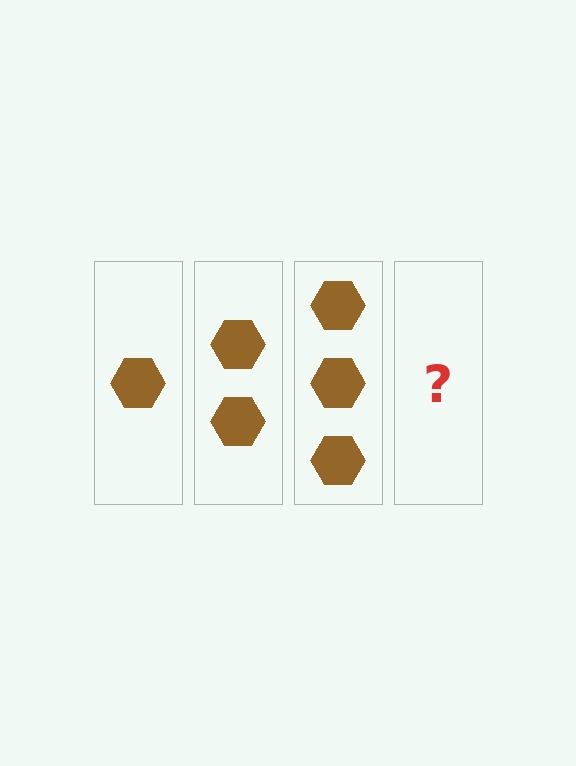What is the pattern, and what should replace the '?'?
The pattern is that each step adds one more hexagon. The '?' should be 4 hexagons.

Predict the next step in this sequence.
The next step is 4 hexagons.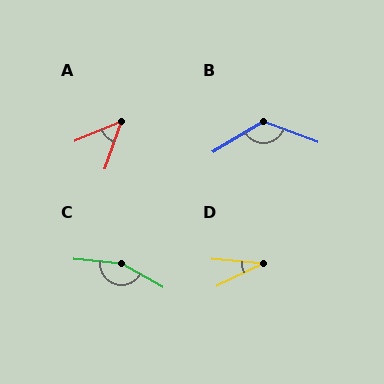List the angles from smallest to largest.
D (31°), A (49°), B (128°), C (157°).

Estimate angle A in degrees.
Approximately 49 degrees.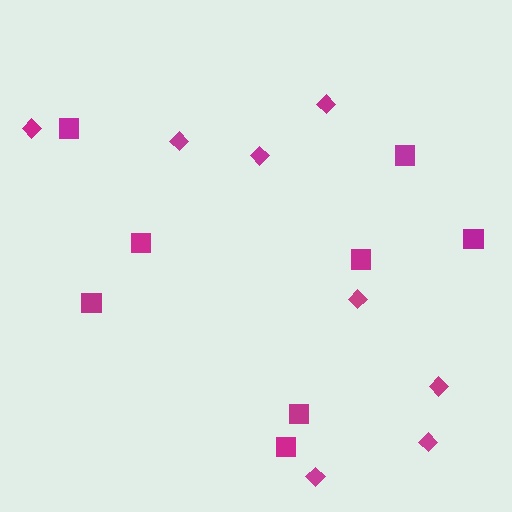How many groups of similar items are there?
There are 2 groups: one group of squares (8) and one group of diamonds (8).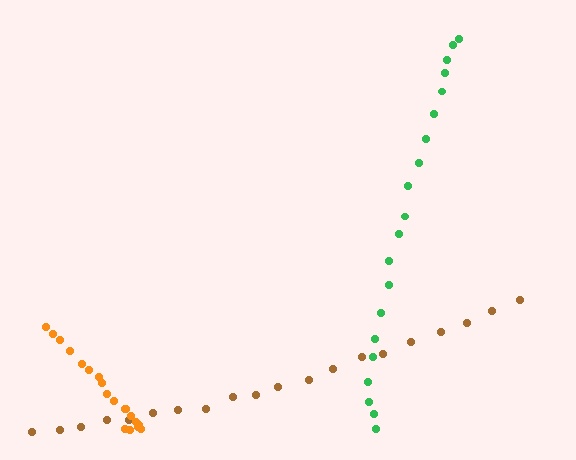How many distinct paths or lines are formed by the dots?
There are 3 distinct paths.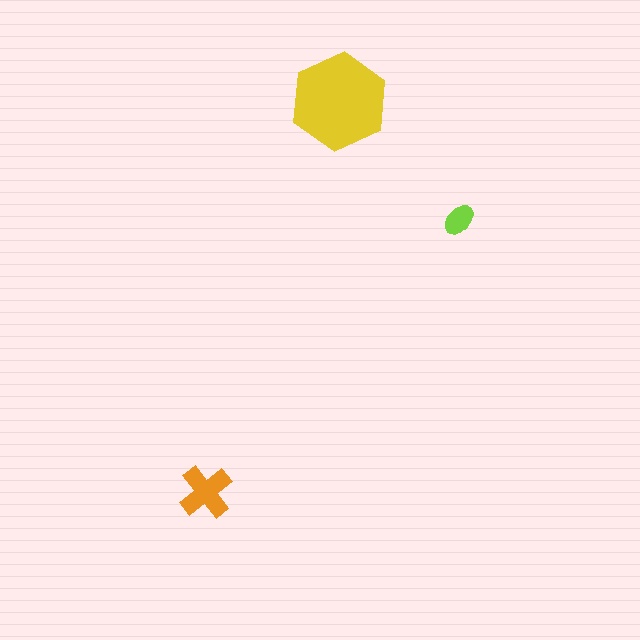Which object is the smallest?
The lime ellipse.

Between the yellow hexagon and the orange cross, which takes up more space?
The yellow hexagon.